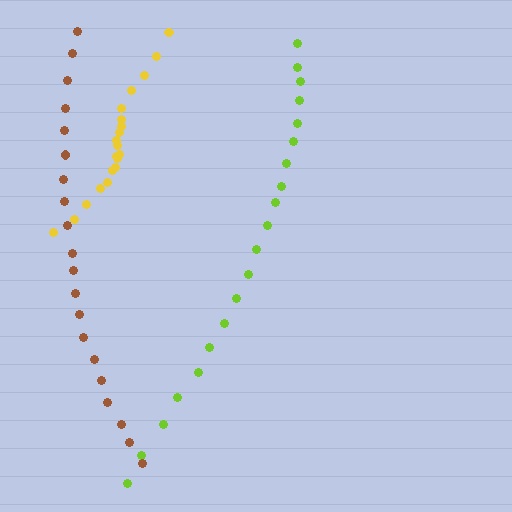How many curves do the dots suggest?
There are 3 distinct paths.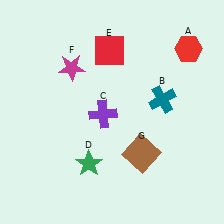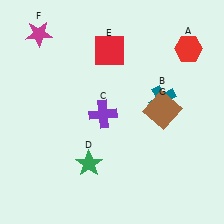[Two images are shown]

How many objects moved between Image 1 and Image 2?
2 objects moved between the two images.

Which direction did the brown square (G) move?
The brown square (G) moved up.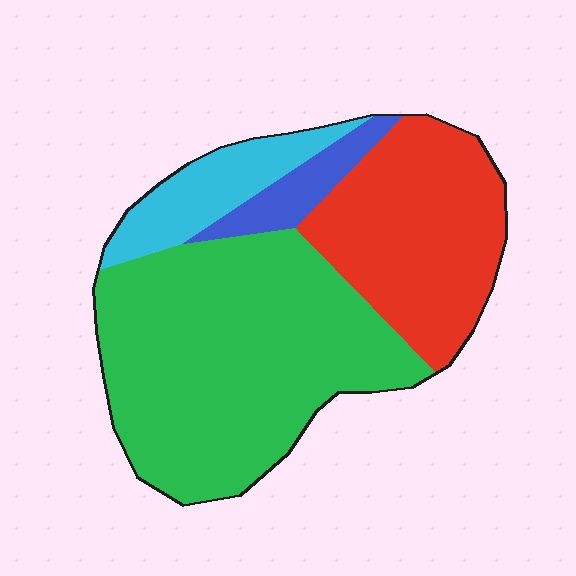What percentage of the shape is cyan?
Cyan covers about 10% of the shape.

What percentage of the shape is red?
Red takes up between a sixth and a third of the shape.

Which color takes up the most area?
Green, at roughly 55%.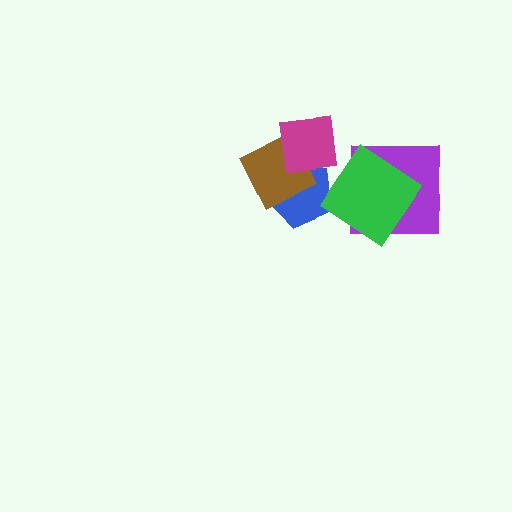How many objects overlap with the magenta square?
2 objects overlap with the magenta square.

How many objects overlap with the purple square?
1 object overlaps with the purple square.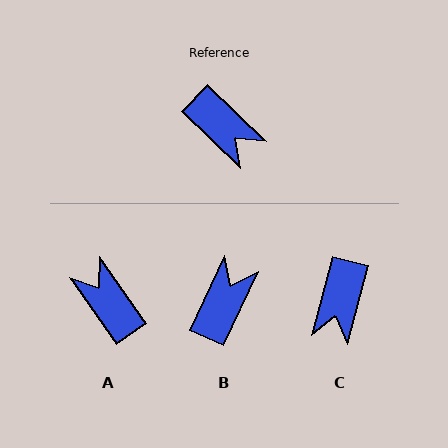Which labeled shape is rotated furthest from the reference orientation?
A, about 170 degrees away.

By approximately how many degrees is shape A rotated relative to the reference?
Approximately 170 degrees counter-clockwise.